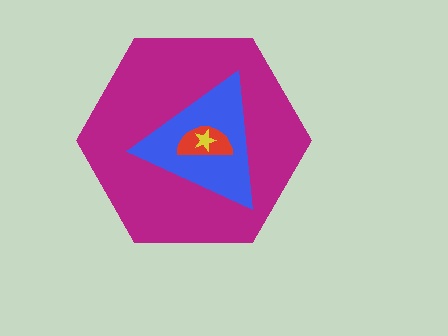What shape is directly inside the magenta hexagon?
The blue triangle.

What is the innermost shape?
The yellow star.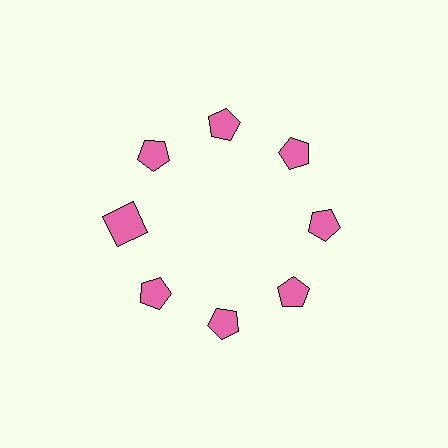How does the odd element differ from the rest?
It has a different shape: square instead of pentagon.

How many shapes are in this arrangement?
There are 8 shapes arranged in a ring pattern.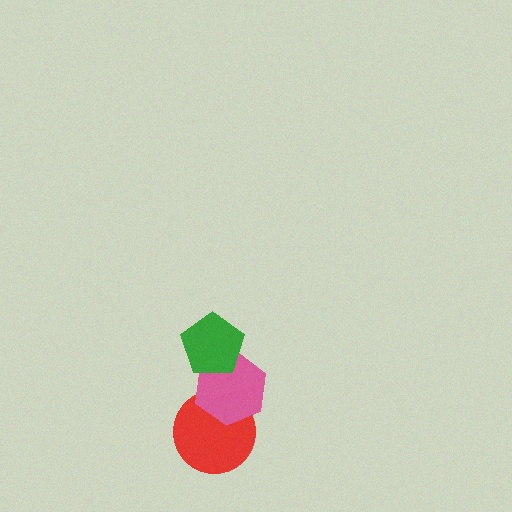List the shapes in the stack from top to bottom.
From top to bottom: the green pentagon, the pink hexagon, the red circle.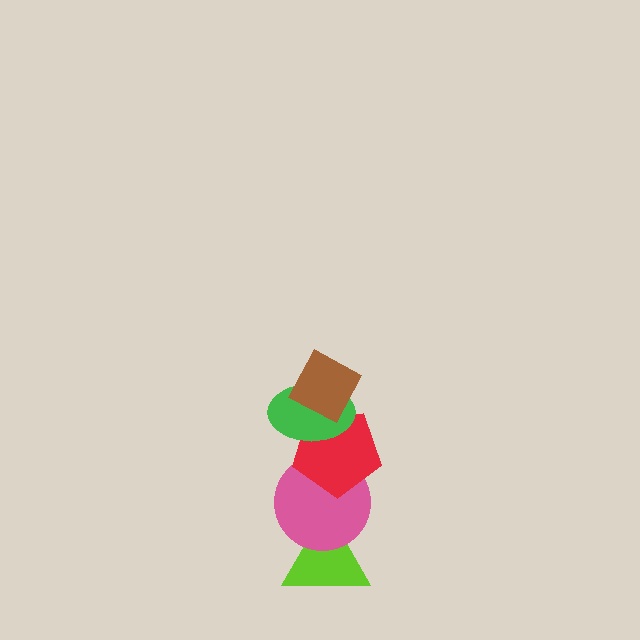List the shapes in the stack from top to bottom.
From top to bottom: the brown diamond, the green ellipse, the red pentagon, the pink circle, the lime triangle.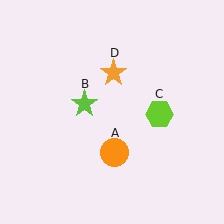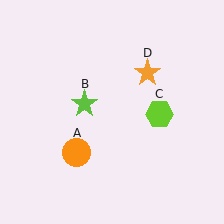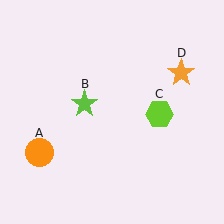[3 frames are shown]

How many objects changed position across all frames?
2 objects changed position: orange circle (object A), orange star (object D).